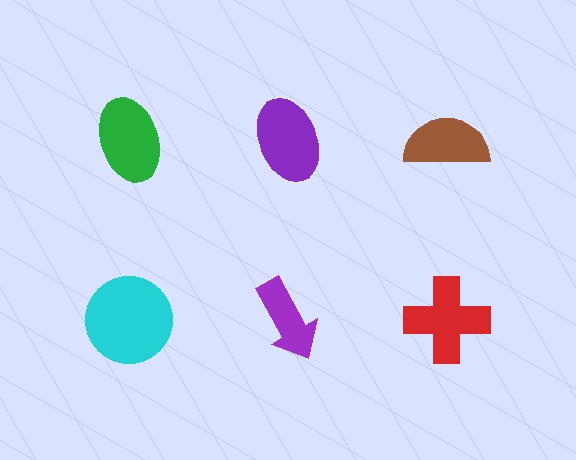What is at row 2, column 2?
A purple arrow.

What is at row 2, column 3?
A red cross.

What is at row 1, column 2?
A purple ellipse.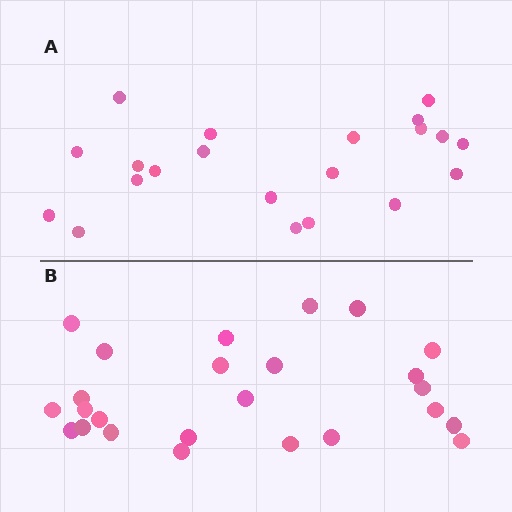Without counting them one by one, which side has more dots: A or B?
Region B (the bottom region) has more dots.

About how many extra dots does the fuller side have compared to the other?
Region B has about 4 more dots than region A.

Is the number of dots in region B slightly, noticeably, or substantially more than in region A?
Region B has only slightly more — the two regions are fairly close. The ratio is roughly 1.2 to 1.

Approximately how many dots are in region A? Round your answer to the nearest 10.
About 20 dots. (The exact count is 21, which rounds to 20.)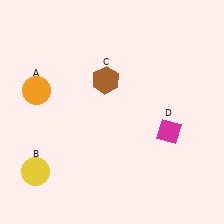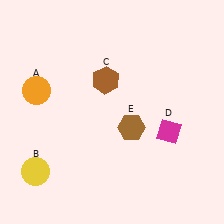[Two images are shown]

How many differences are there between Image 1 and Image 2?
There is 1 difference between the two images.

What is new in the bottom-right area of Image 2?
A brown hexagon (E) was added in the bottom-right area of Image 2.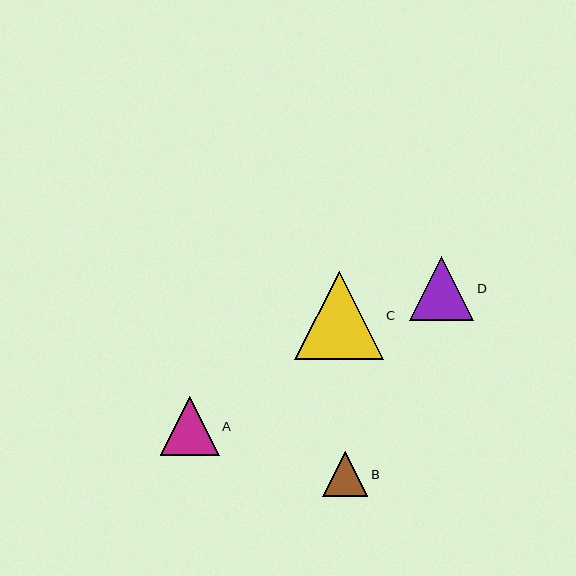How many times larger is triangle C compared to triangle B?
Triangle C is approximately 2.0 times the size of triangle B.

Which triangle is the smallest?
Triangle B is the smallest with a size of approximately 45 pixels.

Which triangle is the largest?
Triangle C is the largest with a size of approximately 89 pixels.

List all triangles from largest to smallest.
From largest to smallest: C, D, A, B.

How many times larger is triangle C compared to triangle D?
Triangle C is approximately 1.4 times the size of triangle D.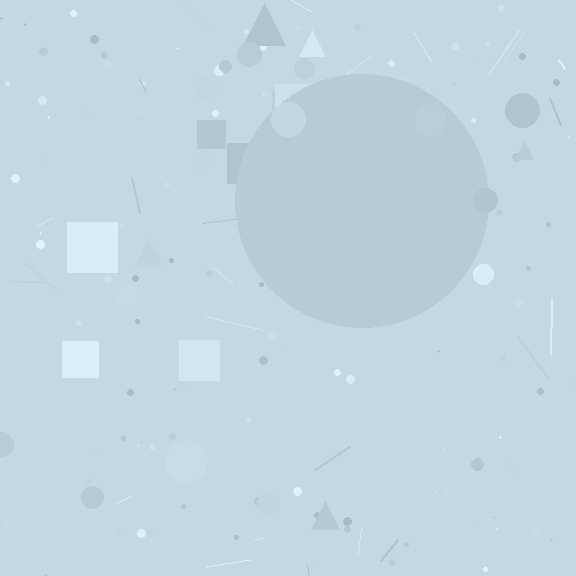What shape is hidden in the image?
A circle is hidden in the image.